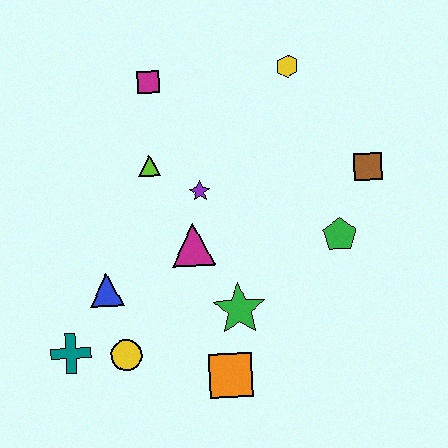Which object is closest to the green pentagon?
The brown square is closest to the green pentagon.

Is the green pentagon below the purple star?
Yes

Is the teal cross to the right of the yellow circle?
No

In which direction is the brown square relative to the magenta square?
The brown square is to the right of the magenta square.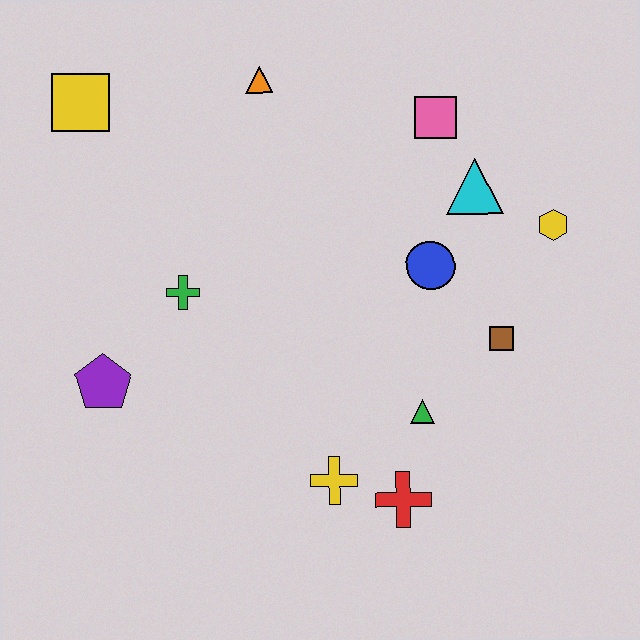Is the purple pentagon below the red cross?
No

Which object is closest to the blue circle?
The cyan triangle is closest to the blue circle.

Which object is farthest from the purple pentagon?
The yellow hexagon is farthest from the purple pentagon.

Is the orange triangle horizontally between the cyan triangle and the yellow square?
Yes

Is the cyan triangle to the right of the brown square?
No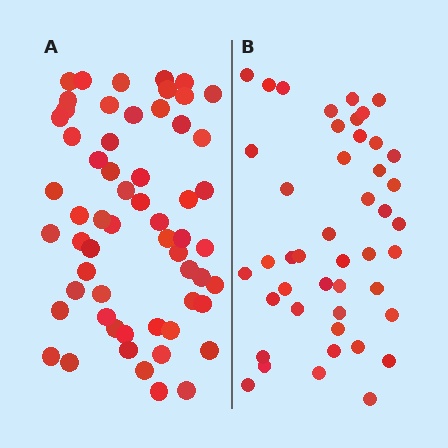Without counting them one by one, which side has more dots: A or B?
Region A (the left region) has more dots.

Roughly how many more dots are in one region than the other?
Region A has approximately 15 more dots than region B.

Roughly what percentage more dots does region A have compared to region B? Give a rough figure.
About 30% more.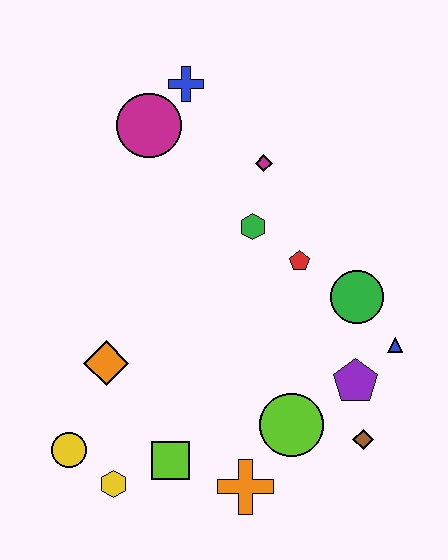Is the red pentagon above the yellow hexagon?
Yes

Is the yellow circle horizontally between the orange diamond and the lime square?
No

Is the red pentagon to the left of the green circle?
Yes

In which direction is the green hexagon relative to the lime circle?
The green hexagon is above the lime circle.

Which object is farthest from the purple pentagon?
The blue cross is farthest from the purple pentagon.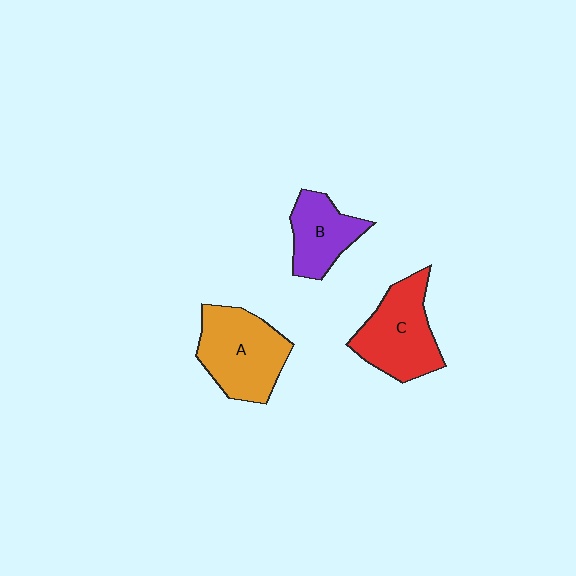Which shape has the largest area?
Shape A (orange).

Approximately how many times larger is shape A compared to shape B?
Approximately 1.5 times.